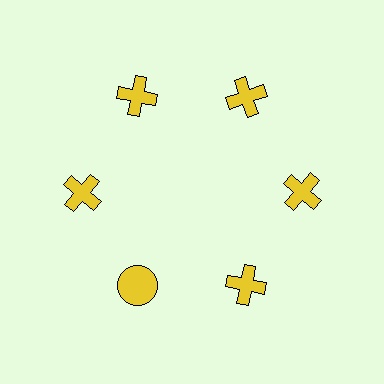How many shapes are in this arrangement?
There are 6 shapes arranged in a ring pattern.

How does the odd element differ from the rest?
It has a different shape: circle instead of cross.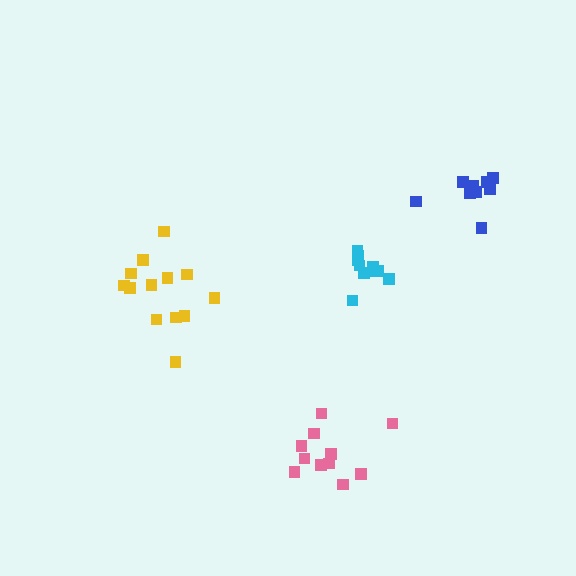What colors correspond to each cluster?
The clusters are colored: blue, yellow, cyan, pink.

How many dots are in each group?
Group 1: 9 dots, Group 2: 13 dots, Group 3: 10 dots, Group 4: 11 dots (43 total).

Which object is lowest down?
The pink cluster is bottommost.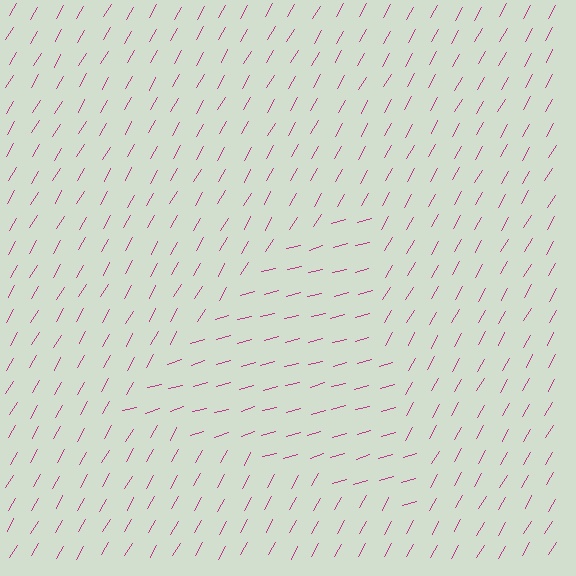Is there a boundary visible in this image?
Yes, there is a texture boundary formed by a change in line orientation.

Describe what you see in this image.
The image is filled with small magenta line segments. A triangle region in the image has lines oriented differently from the surrounding lines, creating a visible texture boundary.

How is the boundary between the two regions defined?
The boundary is defined purely by a change in line orientation (approximately 45 degrees difference). All lines are the same color and thickness.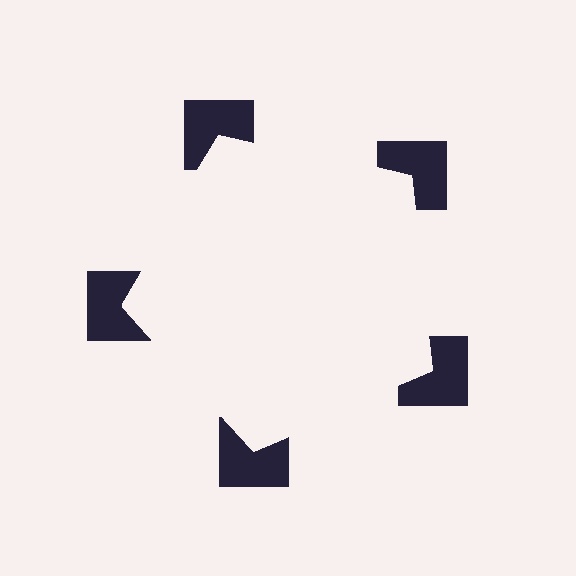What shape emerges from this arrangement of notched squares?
An illusory pentagon — its edges are inferred from the aligned wedge cuts in the notched squares, not physically drawn.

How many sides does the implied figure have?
5 sides.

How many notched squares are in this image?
There are 5 — one at each vertex of the illusory pentagon.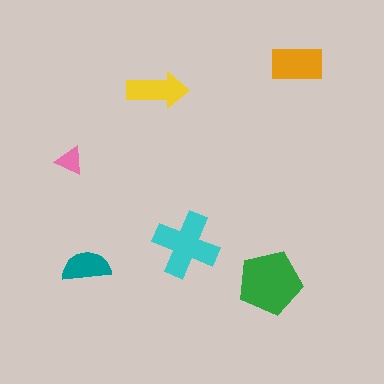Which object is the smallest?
The pink triangle.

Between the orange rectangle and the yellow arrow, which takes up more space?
The orange rectangle.